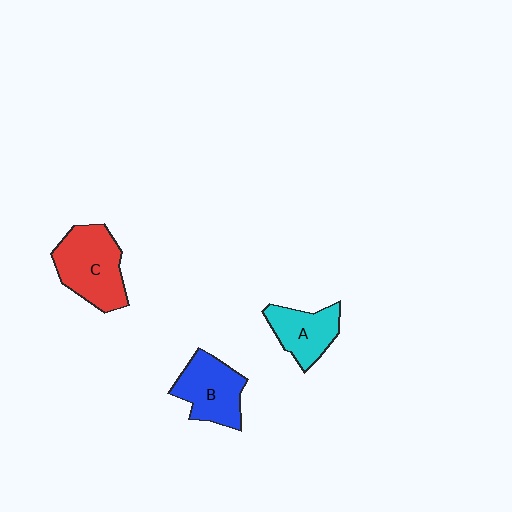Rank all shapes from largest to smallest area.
From largest to smallest: C (red), B (blue), A (cyan).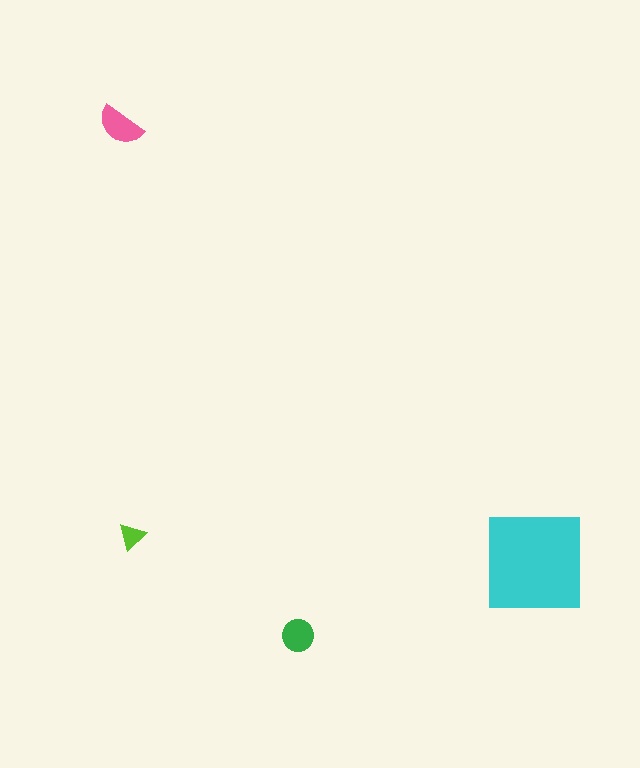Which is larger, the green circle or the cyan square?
The cyan square.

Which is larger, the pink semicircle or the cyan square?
The cyan square.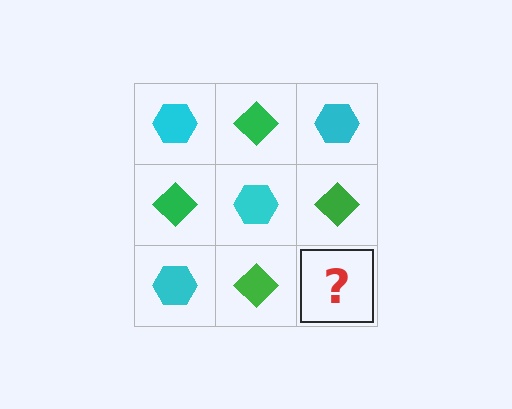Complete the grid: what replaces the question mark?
The question mark should be replaced with a cyan hexagon.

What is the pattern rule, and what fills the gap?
The rule is that it alternates cyan hexagon and green diamond in a checkerboard pattern. The gap should be filled with a cyan hexagon.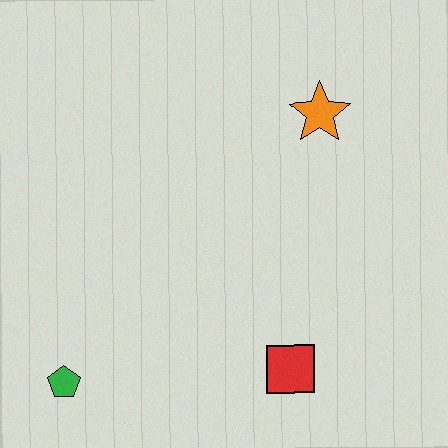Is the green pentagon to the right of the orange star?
No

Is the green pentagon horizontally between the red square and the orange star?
No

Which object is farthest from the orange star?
The green pentagon is farthest from the orange star.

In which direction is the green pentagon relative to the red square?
The green pentagon is to the left of the red square.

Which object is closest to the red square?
The green pentagon is closest to the red square.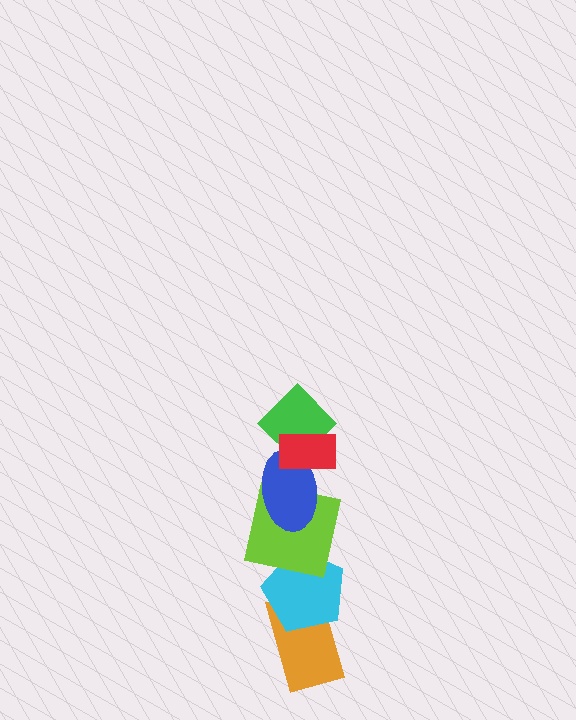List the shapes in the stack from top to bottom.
From top to bottom: the red rectangle, the green diamond, the blue ellipse, the lime square, the cyan pentagon, the orange rectangle.